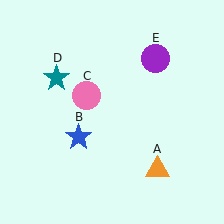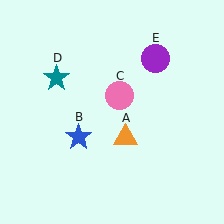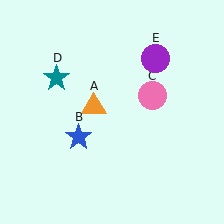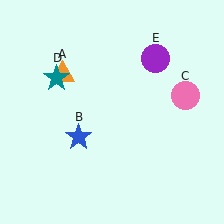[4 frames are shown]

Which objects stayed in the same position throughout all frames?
Blue star (object B) and teal star (object D) and purple circle (object E) remained stationary.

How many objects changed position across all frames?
2 objects changed position: orange triangle (object A), pink circle (object C).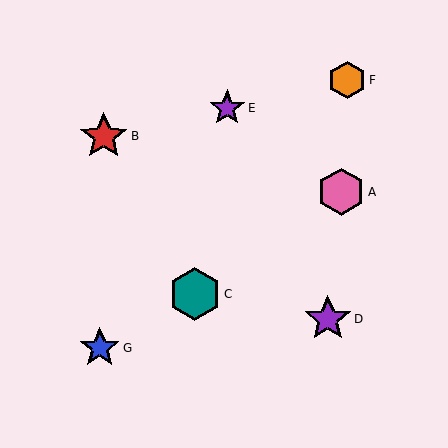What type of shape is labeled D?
Shape D is a purple star.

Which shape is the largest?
The teal hexagon (labeled C) is the largest.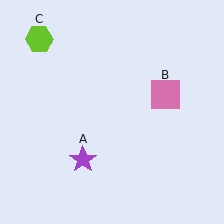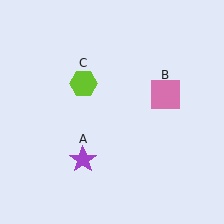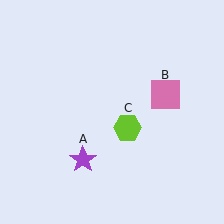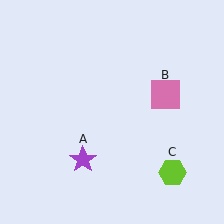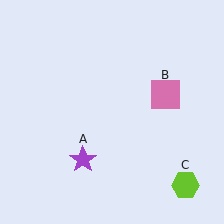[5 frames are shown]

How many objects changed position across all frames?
1 object changed position: lime hexagon (object C).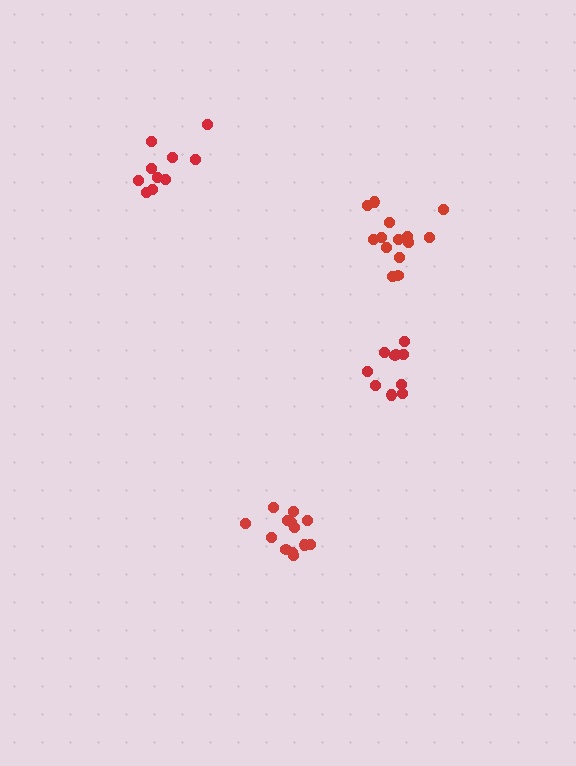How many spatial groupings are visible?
There are 4 spatial groupings.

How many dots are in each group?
Group 1: 13 dots, Group 2: 10 dots, Group 3: 10 dots, Group 4: 14 dots (47 total).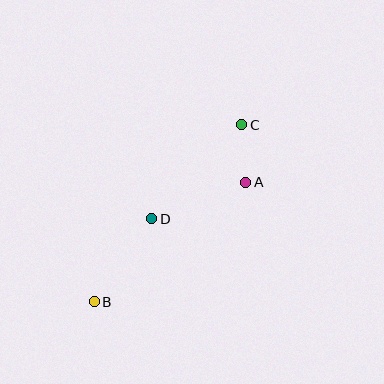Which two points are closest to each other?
Points A and C are closest to each other.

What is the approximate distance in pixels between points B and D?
The distance between B and D is approximately 101 pixels.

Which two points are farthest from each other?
Points B and C are farthest from each other.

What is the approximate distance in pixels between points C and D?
The distance between C and D is approximately 130 pixels.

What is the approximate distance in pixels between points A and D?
The distance between A and D is approximately 101 pixels.